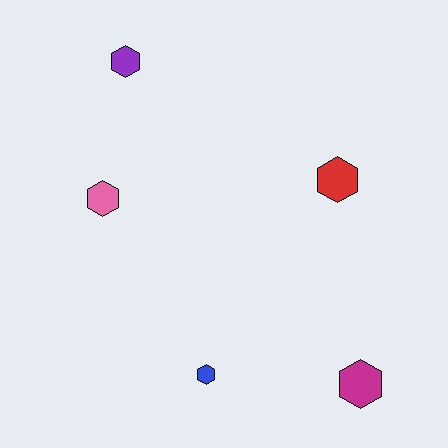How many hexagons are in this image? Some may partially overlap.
There are 5 hexagons.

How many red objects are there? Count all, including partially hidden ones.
There is 1 red object.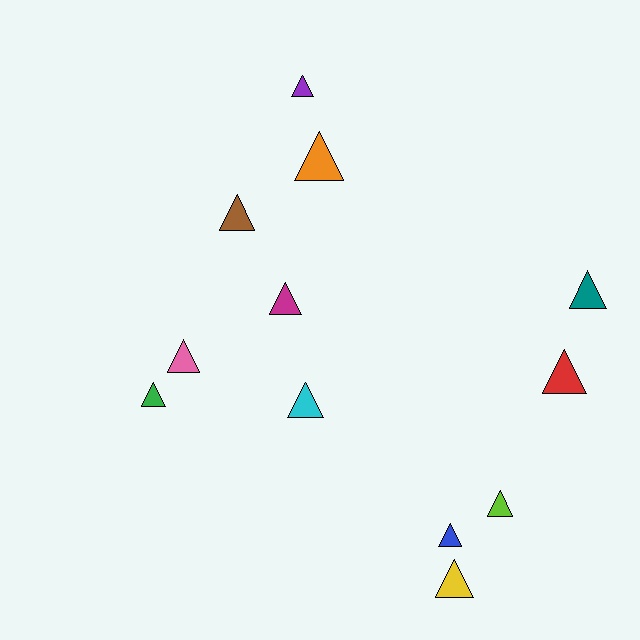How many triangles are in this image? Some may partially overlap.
There are 12 triangles.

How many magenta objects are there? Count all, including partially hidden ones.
There is 1 magenta object.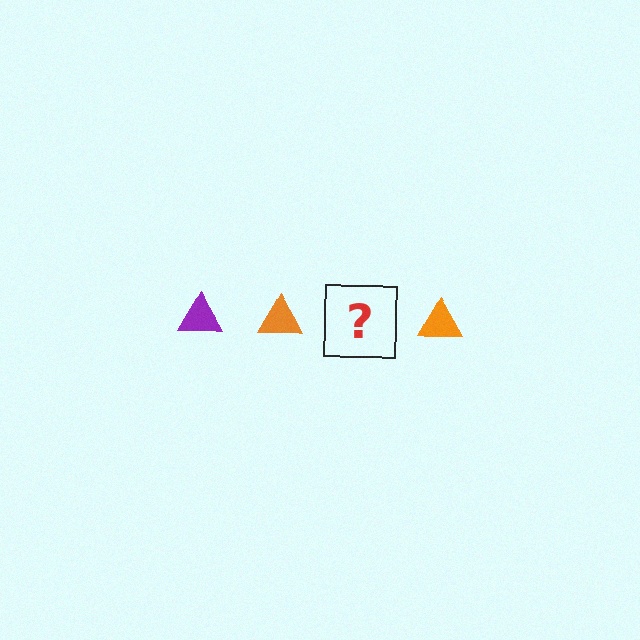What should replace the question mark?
The question mark should be replaced with a purple triangle.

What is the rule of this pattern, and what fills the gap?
The rule is that the pattern cycles through purple, orange triangles. The gap should be filled with a purple triangle.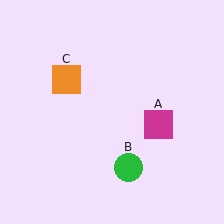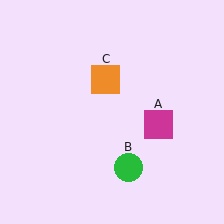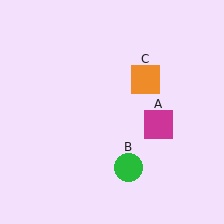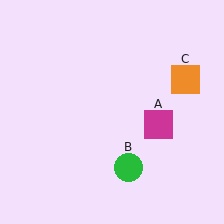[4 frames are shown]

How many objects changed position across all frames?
1 object changed position: orange square (object C).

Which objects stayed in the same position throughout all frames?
Magenta square (object A) and green circle (object B) remained stationary.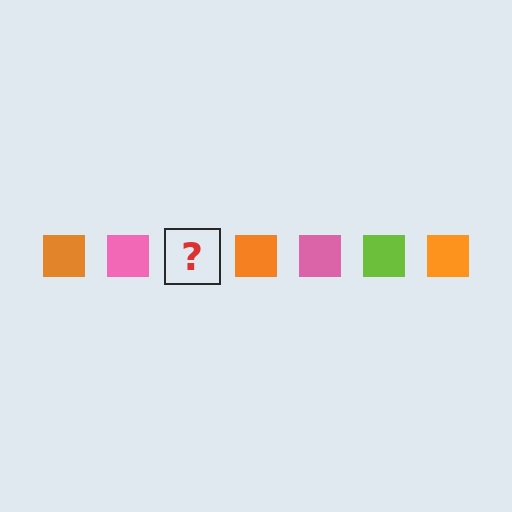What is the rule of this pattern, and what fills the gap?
The rule is that the pattern cycles through orange, pink, lime squares. The gap should be filled with a lime square.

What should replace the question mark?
The question mark should be replaced with a lime square.